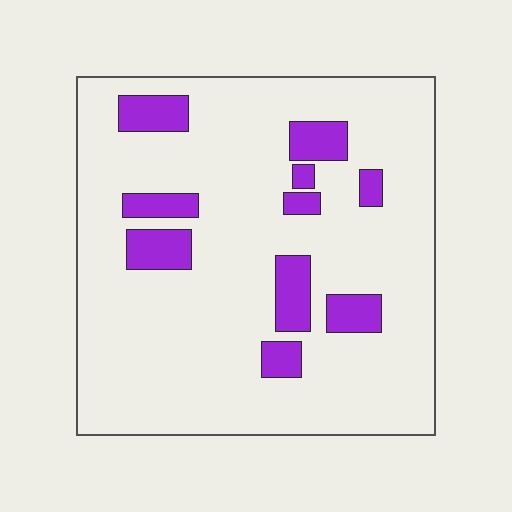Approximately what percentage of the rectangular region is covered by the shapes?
Approximately 15%.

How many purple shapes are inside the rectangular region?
10.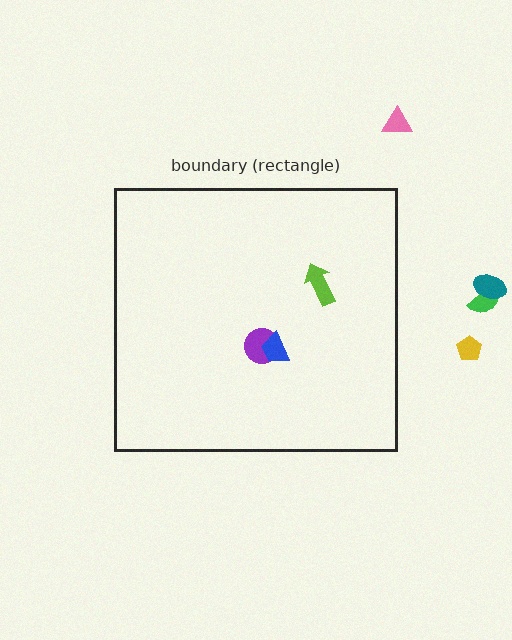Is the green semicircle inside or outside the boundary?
Outside.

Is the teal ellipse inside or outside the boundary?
Outside.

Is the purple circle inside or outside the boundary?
Inside.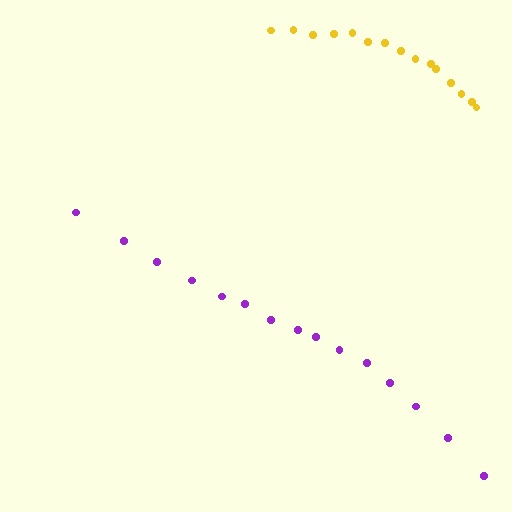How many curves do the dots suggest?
There are 2 distinct paths.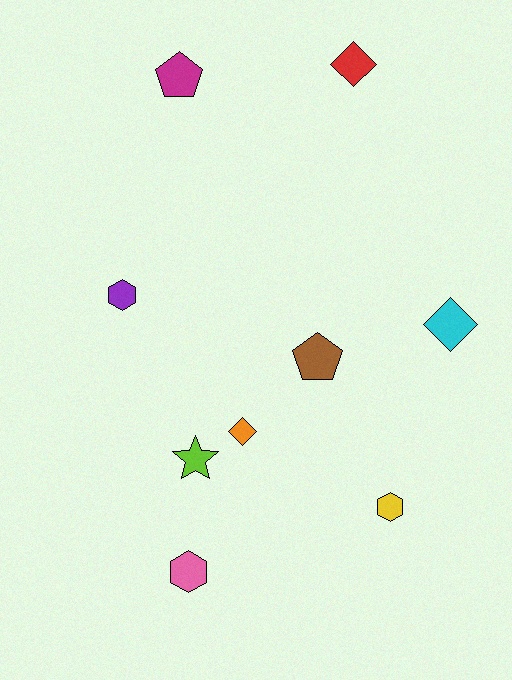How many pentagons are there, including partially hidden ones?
There are 2 pentagons.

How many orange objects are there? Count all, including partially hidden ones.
There is 1 orange object.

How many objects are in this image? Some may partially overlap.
There are 9 objects.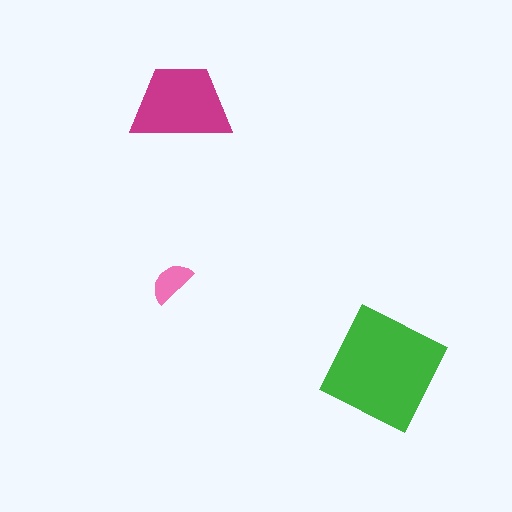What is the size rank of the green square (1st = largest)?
1st.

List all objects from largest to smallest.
The green square, the magenta trapezoid, the pink semicircle.